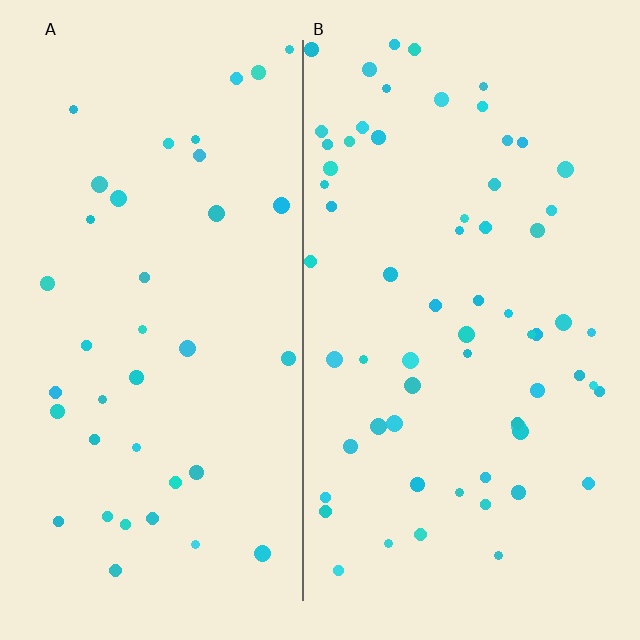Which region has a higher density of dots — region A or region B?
B (the right).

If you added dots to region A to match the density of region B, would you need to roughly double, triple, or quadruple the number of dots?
Approximately double.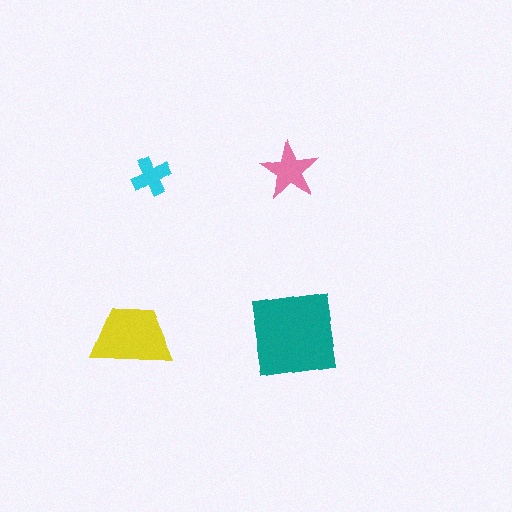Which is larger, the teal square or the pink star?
The teal square.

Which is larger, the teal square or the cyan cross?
The teal square.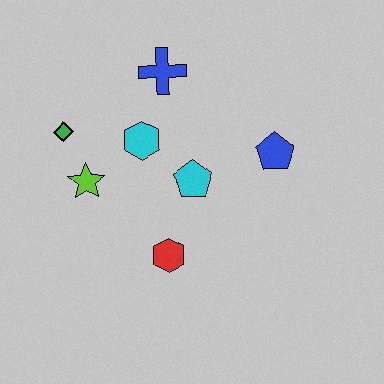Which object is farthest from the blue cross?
The red hexagon is farthest from the blue cross.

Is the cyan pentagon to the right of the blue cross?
Yes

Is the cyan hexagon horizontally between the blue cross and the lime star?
Yes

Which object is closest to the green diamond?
The lime star is closest to the green diamond.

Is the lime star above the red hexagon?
Yes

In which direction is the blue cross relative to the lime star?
The blue cross is above the lime star.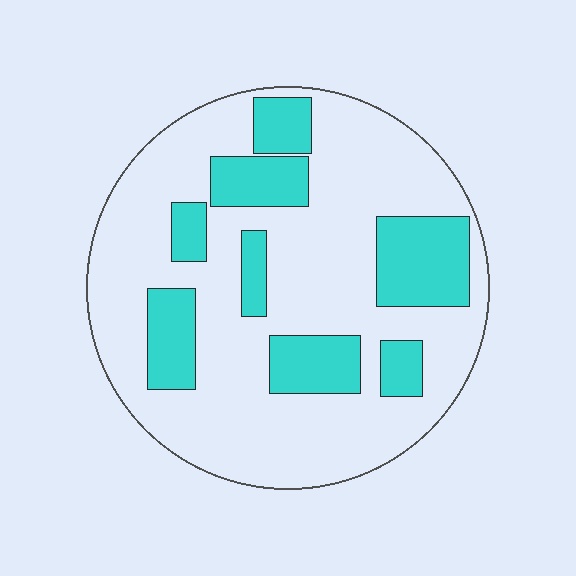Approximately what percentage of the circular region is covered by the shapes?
Approximately 25%.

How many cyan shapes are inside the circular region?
8.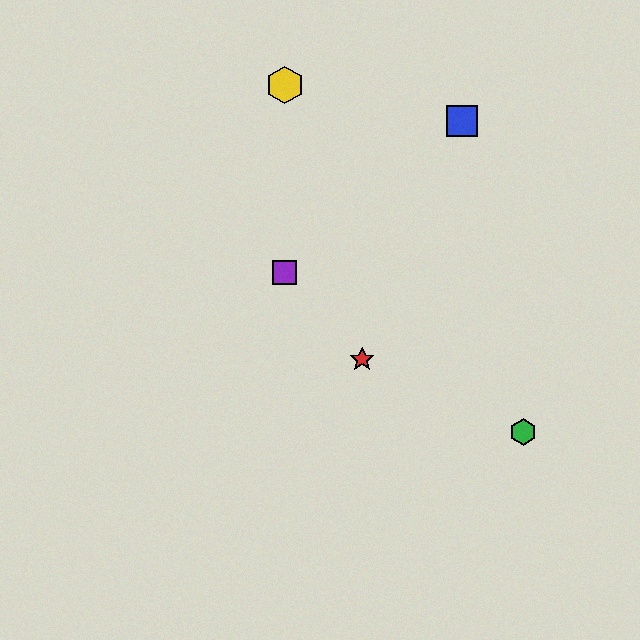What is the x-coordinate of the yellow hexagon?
The yellow hexagon is at x≈285.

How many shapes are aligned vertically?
2 shapes (the yellow hexagon, the purple square) are aligned vertically.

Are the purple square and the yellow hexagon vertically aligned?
Yes, both are at x≈285.